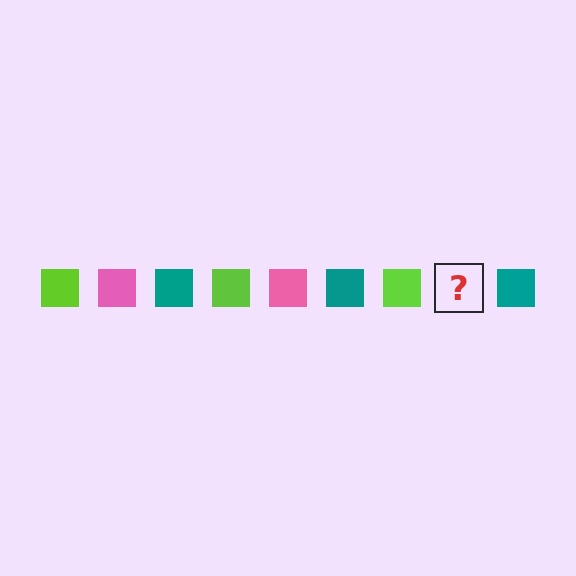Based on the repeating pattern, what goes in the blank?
The blank should be a pink square.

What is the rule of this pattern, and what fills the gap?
The rule is that the pattern cycles through lime, pink, teal squares. The gap should be filled with a pink square.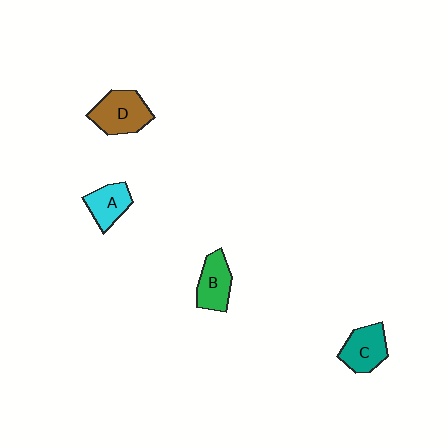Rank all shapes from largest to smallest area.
From largest to smallest: D (brown), C (teal), B (green), A (cyan).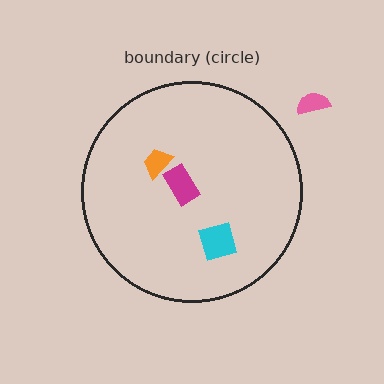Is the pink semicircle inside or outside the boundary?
Outside.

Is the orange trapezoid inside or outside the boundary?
Inside.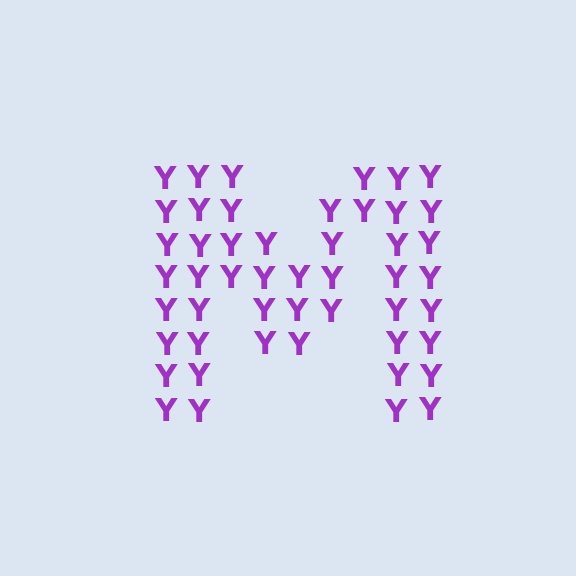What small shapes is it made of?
It is made of small letter Y's.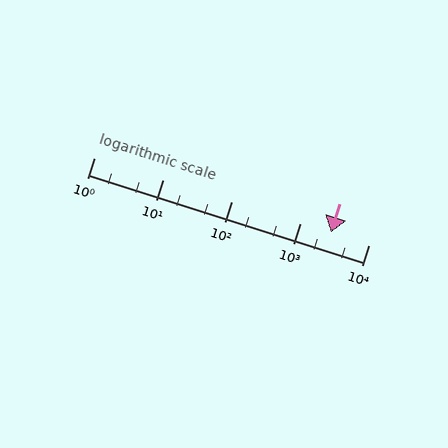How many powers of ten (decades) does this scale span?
The scale spans 4 decades, from 1 to 10000.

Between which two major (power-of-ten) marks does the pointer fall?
The pointer is between 1000 and 10000.